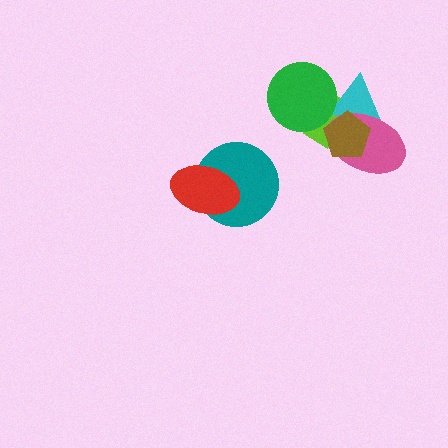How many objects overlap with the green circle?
2 objects overlap with the green circle.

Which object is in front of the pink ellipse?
The brown pentagon is in front of the pink ellipse.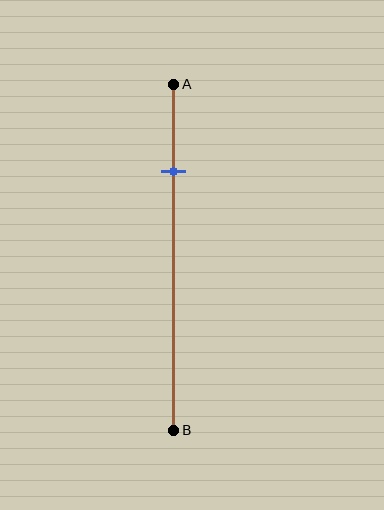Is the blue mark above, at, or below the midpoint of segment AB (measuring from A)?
The blue mark is above the midpoint of segment AB.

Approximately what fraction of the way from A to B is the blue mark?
The blue mark is approximately 25% of the way from A to B.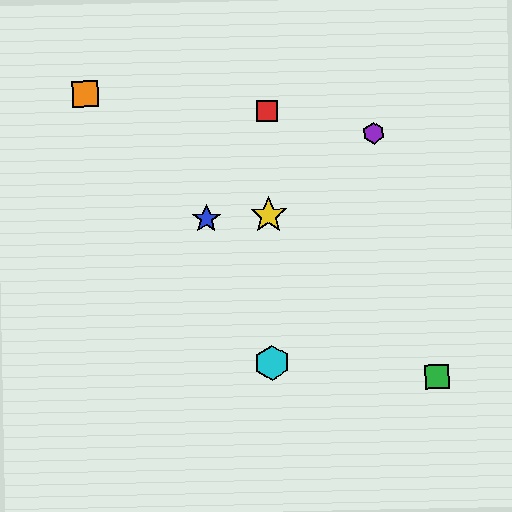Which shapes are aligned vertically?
The red square, the yellow star, the cyan hexagon are aligned vertically.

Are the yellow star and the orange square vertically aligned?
No, the yellow star is at x≈269 and the orange square is at x≈85.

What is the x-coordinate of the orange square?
The orange square is at x≈85.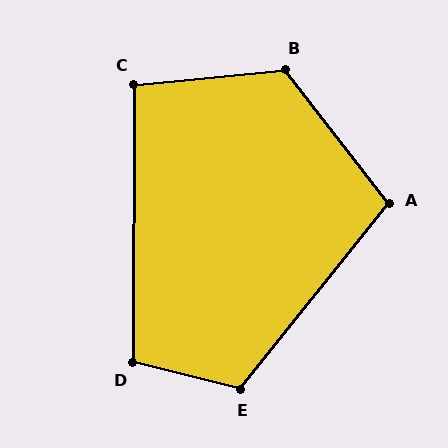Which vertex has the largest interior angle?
B, at approximately 122 degrees.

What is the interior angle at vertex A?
Approximately 104 degrees (obtuse).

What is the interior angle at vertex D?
Approximately 104 degrees (obtuse).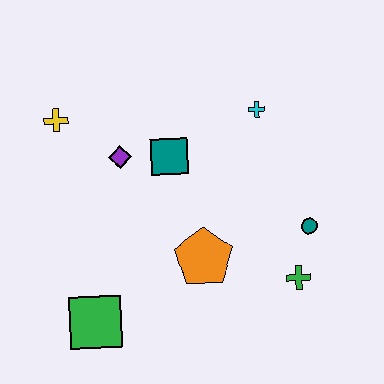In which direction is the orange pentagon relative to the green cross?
The orange pentagon is to the left of the green cross.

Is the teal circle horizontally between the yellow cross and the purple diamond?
No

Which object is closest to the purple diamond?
The teal square is closest to the purple diamond.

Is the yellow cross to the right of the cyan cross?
No